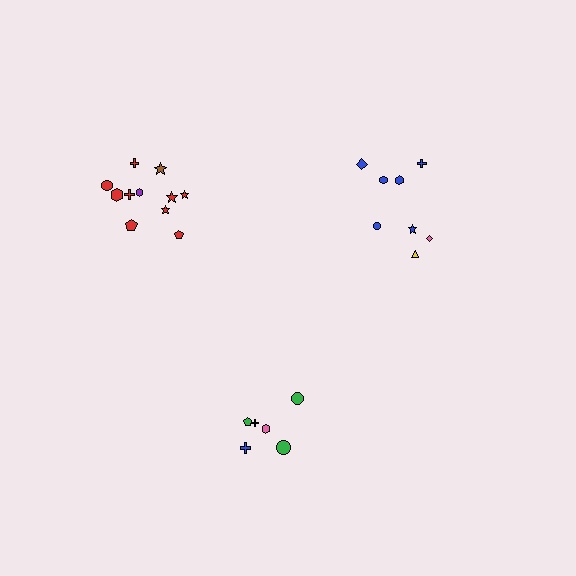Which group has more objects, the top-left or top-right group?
The top-left group.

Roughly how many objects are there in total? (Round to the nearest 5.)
Roughly 25 objects in total.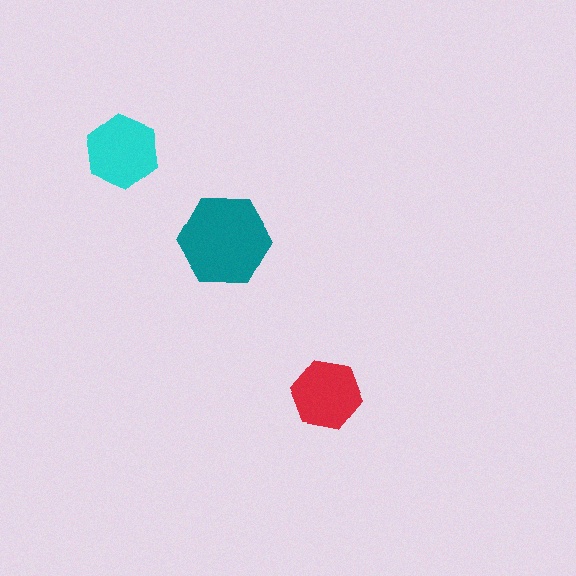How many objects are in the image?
There are 3 objects in the image.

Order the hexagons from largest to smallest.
the teal one, the cyan one, the red one.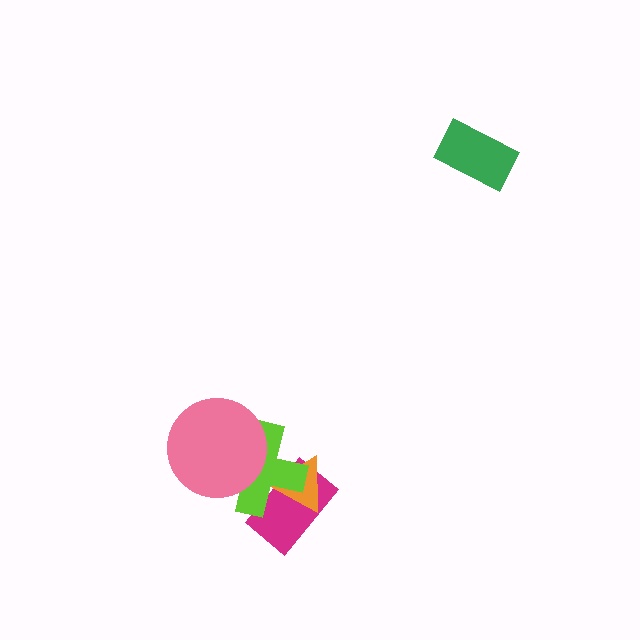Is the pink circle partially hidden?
No, no other shape covers it.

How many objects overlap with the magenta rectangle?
2 objects overlap with the magenta rectangle.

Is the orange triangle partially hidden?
Yes, it is partially covered by another shape.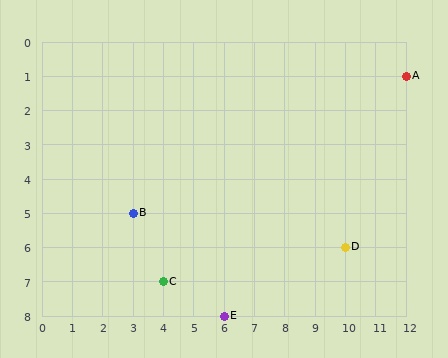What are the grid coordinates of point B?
Point B is at grid coordinates (3, 5).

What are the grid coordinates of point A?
Point A is at grid coordinates (12, 1).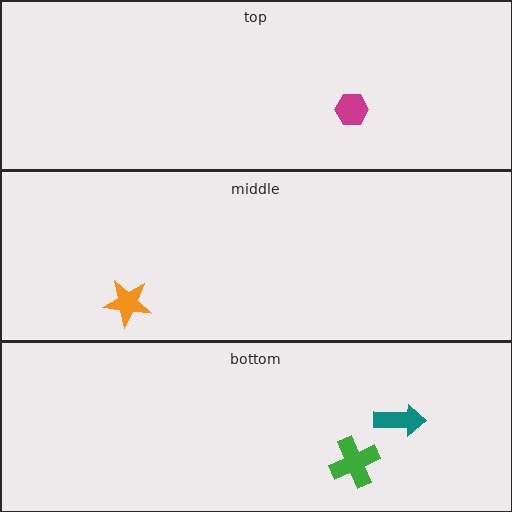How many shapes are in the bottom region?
2.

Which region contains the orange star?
The middle region.